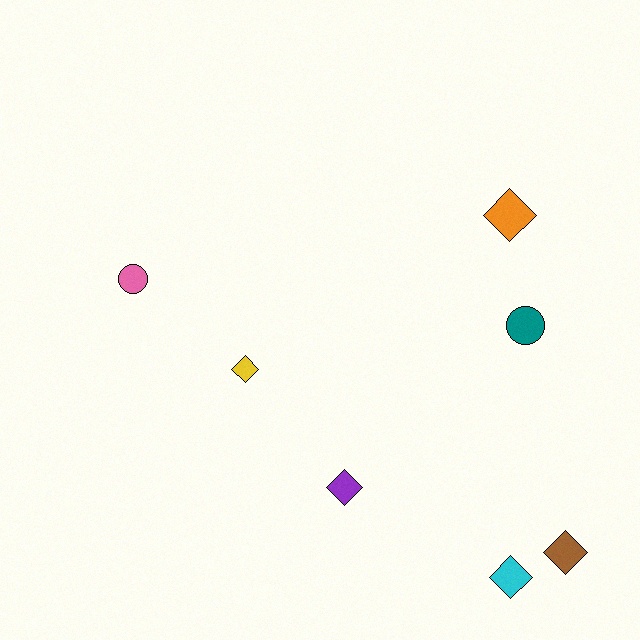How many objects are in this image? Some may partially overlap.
There are 7 objects.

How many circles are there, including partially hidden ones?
There are 2 circles.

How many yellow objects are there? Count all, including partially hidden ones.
There is 1 yellow object.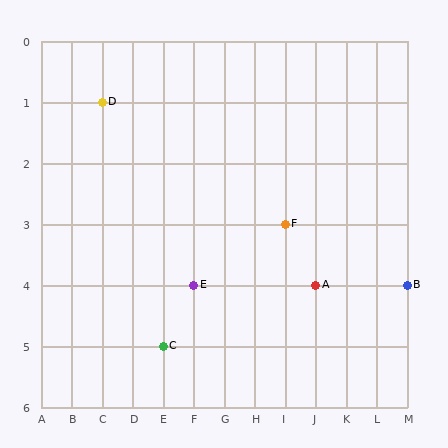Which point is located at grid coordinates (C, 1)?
Point D is at (C, 1).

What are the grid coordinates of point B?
Point B is at grid coordinates (M, 4).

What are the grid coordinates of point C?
Point C is at grid coordinates (E, 5).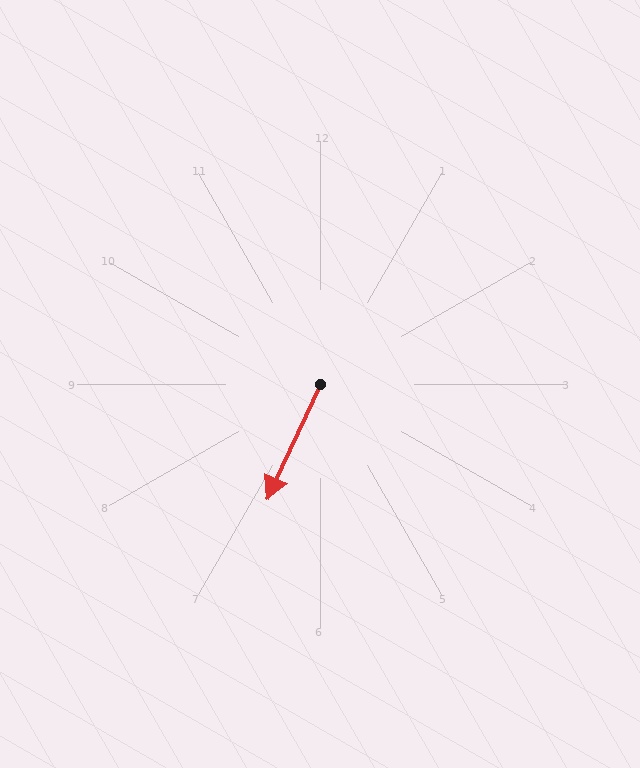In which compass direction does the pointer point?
Southwest.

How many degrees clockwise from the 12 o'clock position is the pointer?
Approximately 205 degrees.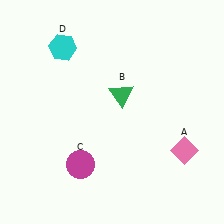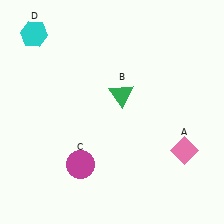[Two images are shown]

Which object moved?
The cyan hexagon (D) moved left.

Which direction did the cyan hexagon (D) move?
The cyan hexagon (D) moved left.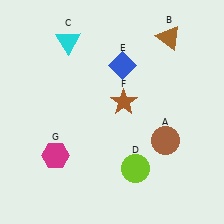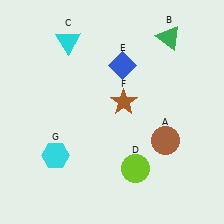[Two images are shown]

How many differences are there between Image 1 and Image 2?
There are 2 differences between the two images.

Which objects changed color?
B changed from brown to green. G changed from magenta to cyan.